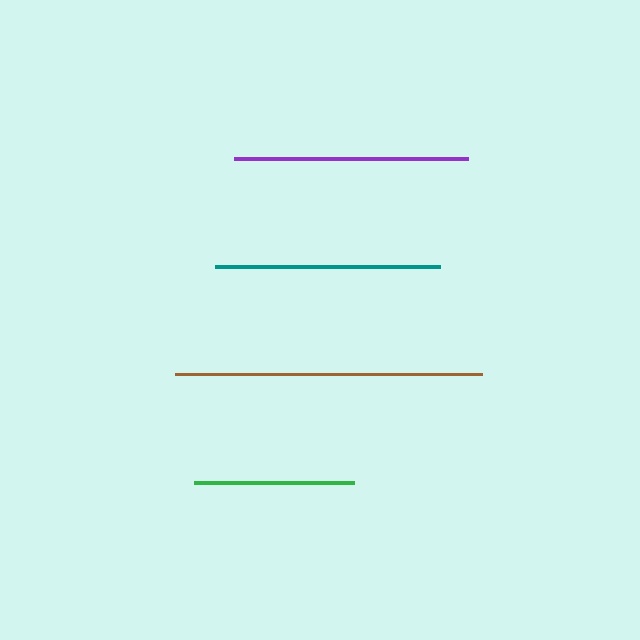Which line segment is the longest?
The brown line is the longest at approximately 307 pixels.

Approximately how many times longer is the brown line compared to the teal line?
The brown line is approximately 1.4 times the length of the teal line.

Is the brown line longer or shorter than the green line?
The brown line is longer than the green line.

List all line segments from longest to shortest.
From longest to shortest: brown, purple, teal, green.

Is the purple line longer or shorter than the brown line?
The brown line is longer than the purple line.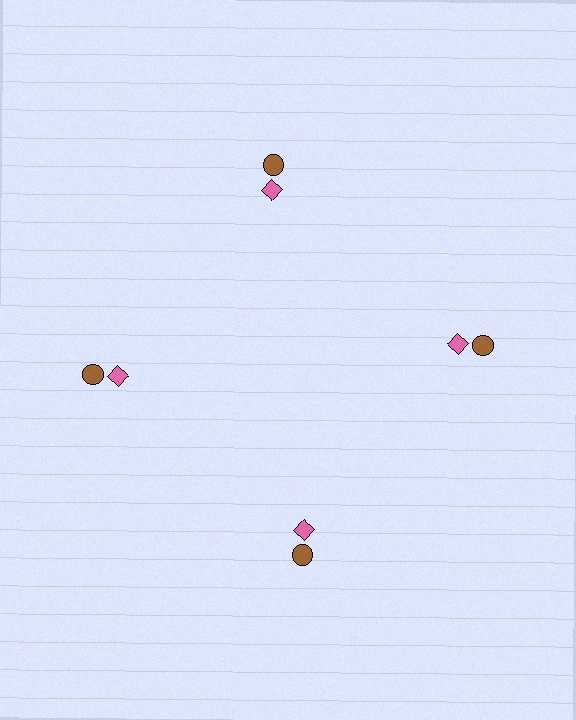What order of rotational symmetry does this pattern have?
This pattern has 4-fold rotational symmetry.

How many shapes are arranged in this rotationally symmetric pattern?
There are 8 shapes, arranged in 4 groups of 2.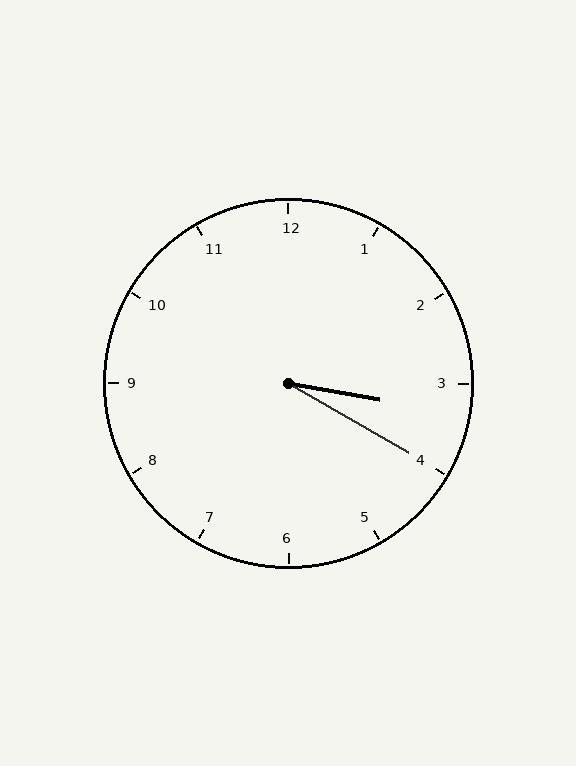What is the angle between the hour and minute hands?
Approximately 20 degrees.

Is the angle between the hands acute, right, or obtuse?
It is acute.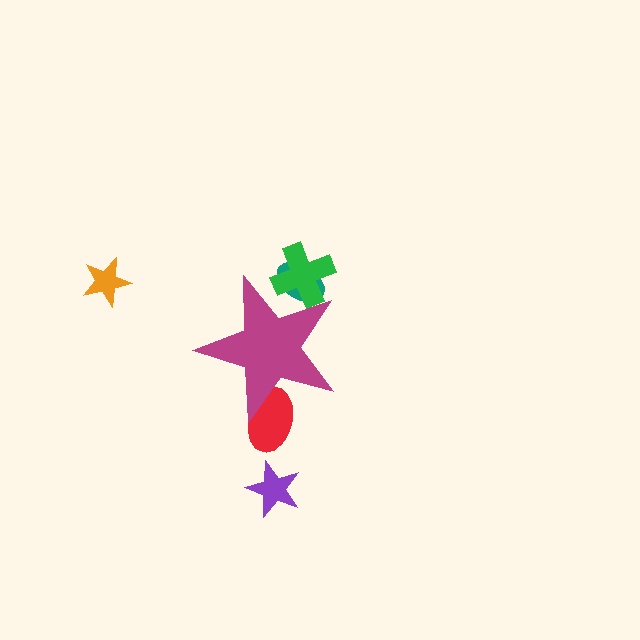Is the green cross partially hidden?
Yes, the green cross is partially hidden behind the magenta star.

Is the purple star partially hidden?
No, the purple star is fully visible.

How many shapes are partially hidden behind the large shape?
3 shapes are partially hidden.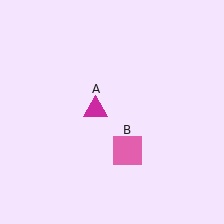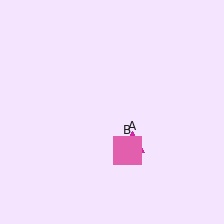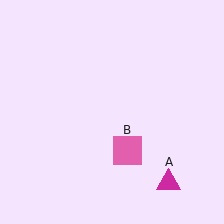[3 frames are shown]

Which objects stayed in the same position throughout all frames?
Pink square (object B) remained stationary.